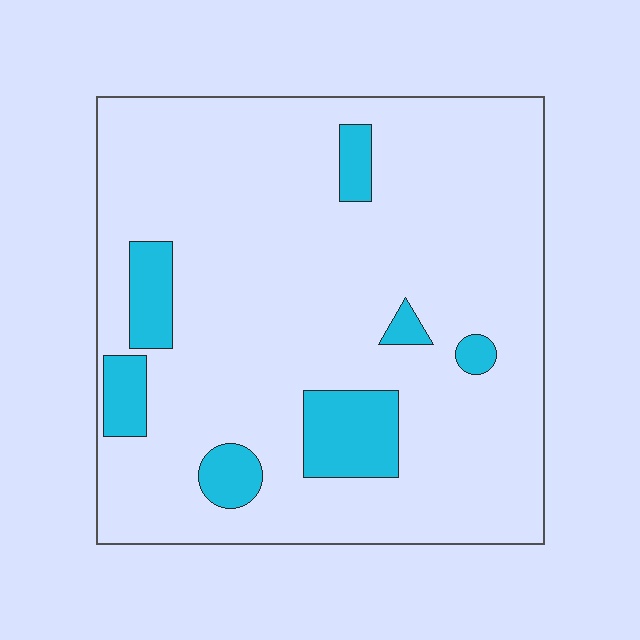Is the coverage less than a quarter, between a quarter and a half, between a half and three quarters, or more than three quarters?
Less than a quarter.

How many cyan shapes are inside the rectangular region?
7.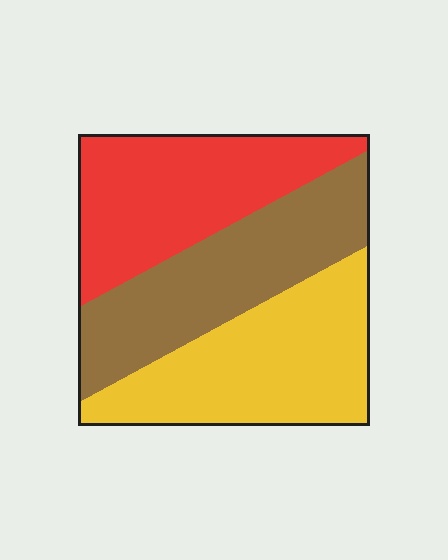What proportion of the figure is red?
Red covers about 30% of the figure.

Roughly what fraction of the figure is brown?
Brown takes up about one third (1/3) of the figure.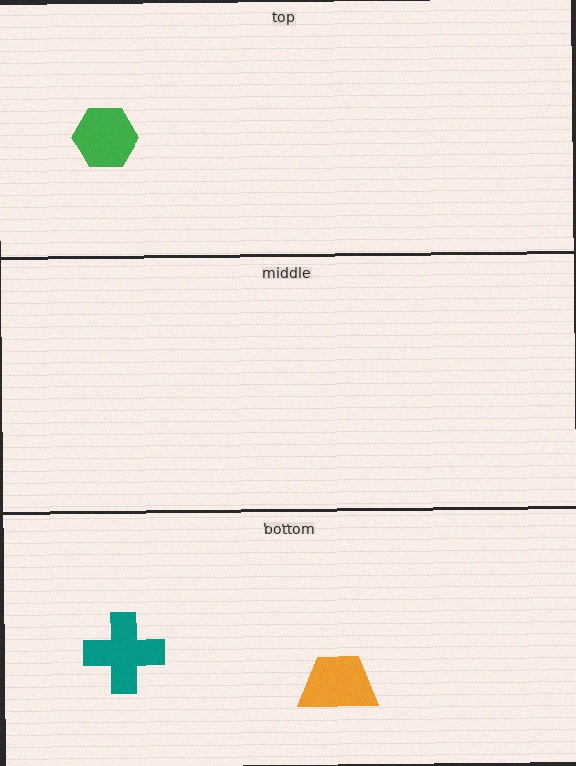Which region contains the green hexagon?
The top region.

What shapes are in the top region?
The green hexagon.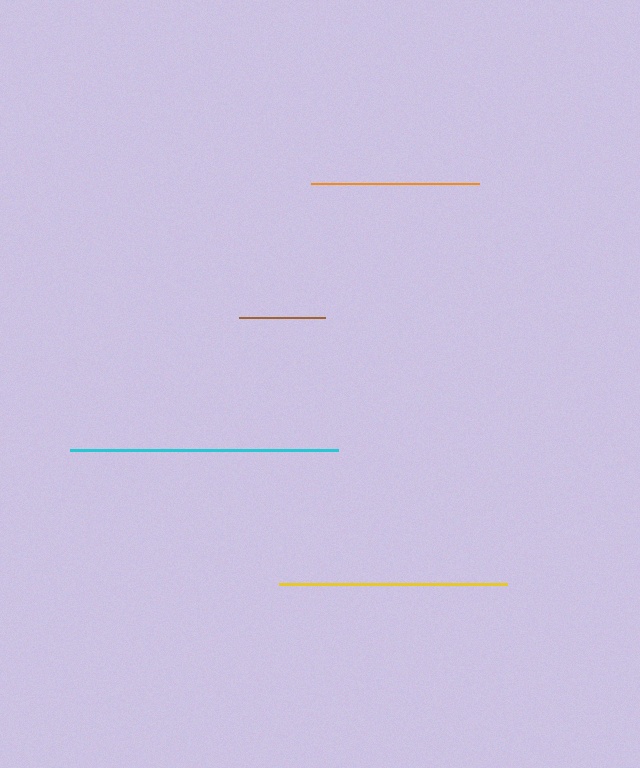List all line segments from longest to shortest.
From longest to shortest: cyan, yellow, orange, brown.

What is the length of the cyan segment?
The cyan segment is approximately 268 pixels long.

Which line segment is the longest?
The cyan line is the longest at approximately 268 pixels.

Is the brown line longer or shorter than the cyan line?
The cyan line is longer than the brown line.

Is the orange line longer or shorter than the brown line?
The orange line is longer than the brown line.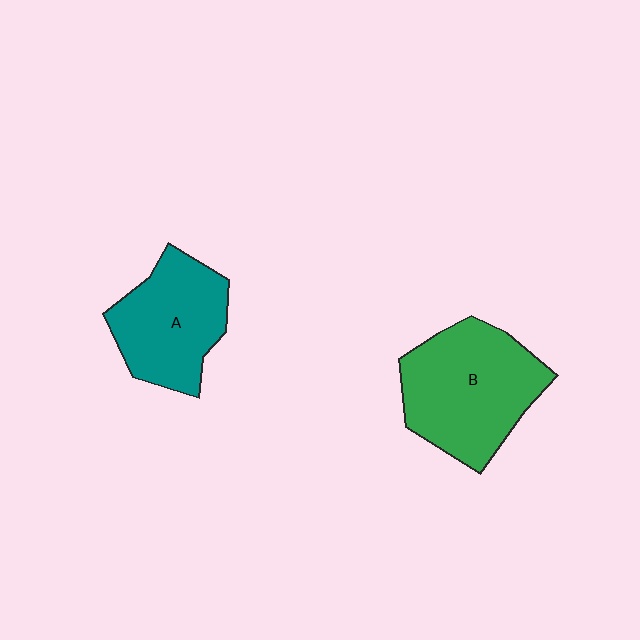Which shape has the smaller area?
Shape A (teal).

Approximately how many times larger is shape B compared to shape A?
Approximately 1.3 times.